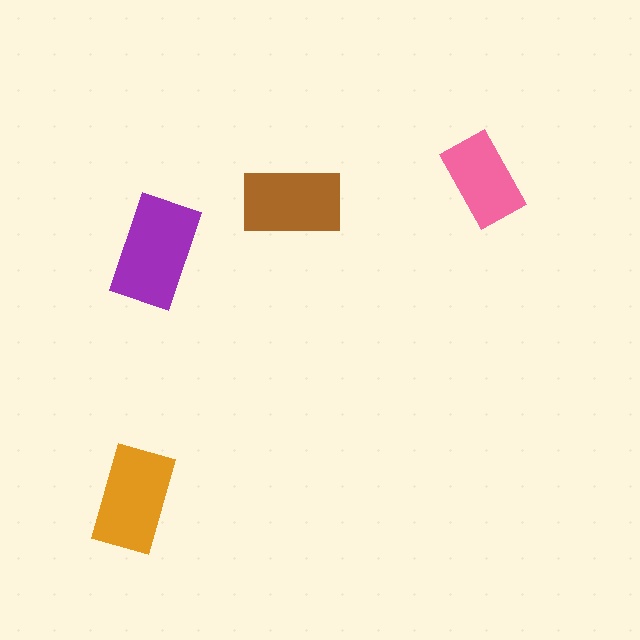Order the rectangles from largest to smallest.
the purple one, the orange one, the brown one, the pink one.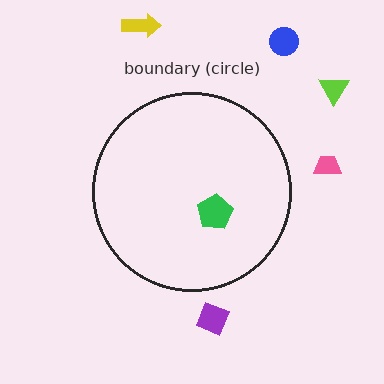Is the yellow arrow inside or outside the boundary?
Outside.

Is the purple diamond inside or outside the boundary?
Outside.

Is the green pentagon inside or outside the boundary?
Inside.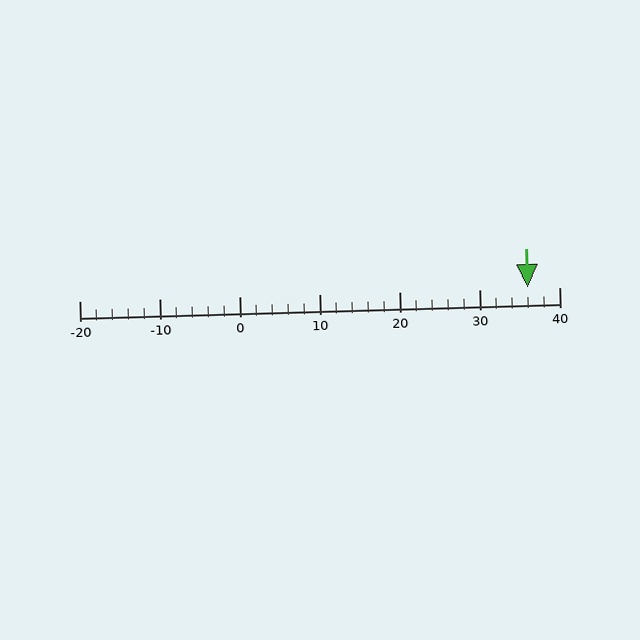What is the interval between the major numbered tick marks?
The major tick marks are spaced 10 units apart.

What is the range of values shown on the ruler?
The ruler shows values from -20 to 40.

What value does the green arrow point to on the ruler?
The green arrow points to approximately 36.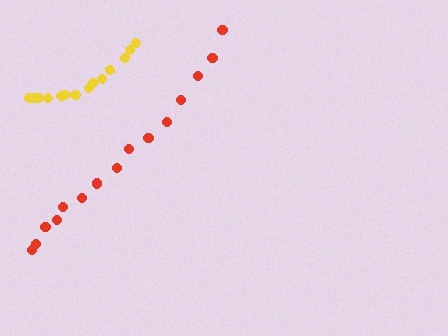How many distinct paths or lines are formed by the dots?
There are 2 distinct paths.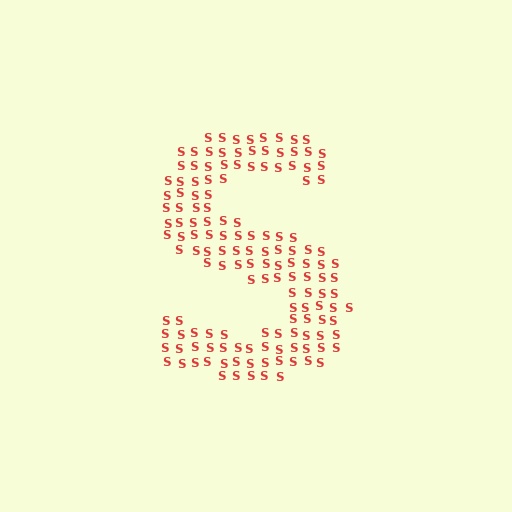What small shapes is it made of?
It is made of small letter S's.